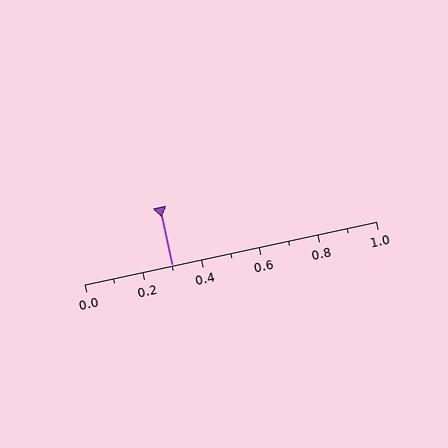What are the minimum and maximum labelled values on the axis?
The axis runs from 0.0 to 1.0.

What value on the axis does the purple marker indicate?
The marker indicates approximately 0.3.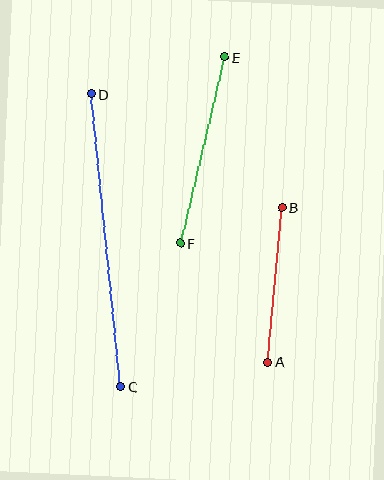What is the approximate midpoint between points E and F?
The midpoint is at approximately (202, 150) pixels.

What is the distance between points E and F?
The distance is approximately 191 pixels.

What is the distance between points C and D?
The distance is approximately 294 pixels.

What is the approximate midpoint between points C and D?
The midpoint is at approximately (106, 240) pixels.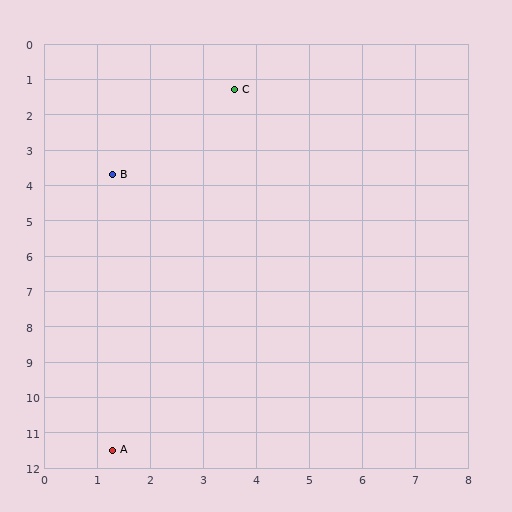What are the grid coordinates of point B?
Point B is at approximately (1.3, 3.7).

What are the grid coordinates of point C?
Point C is at approximately (3.6, 1.3).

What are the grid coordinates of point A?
Point A is at approximately (1.3, 11.5).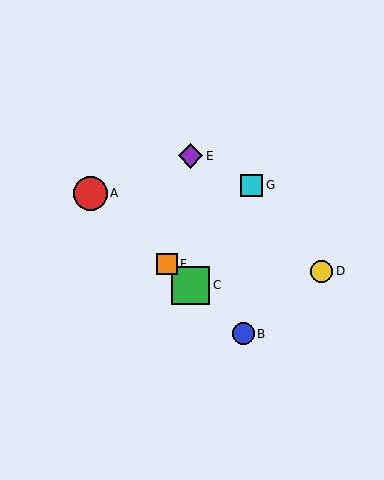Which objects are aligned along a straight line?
Objects A, B, C, F are aligned along a straight line.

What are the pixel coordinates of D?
Object D is at (322, 271).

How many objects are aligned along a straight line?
4 objects (A, B, C, F) are aligned along a straight line.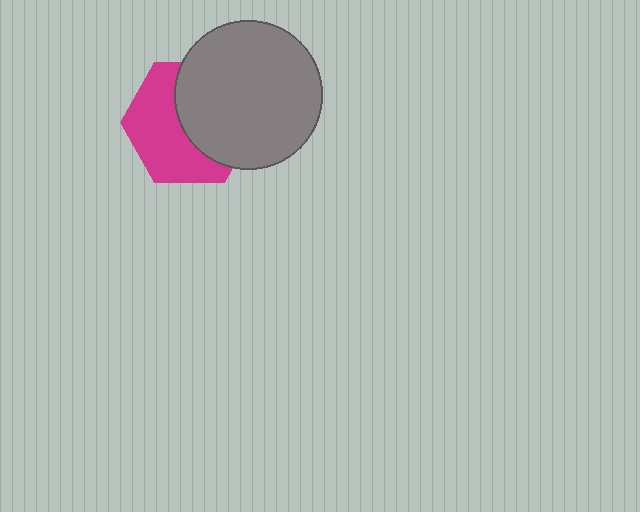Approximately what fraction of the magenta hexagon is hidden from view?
Roughly 49% of the magenta hexagon is hidden behind the gray circle.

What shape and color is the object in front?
The object in front is a gray circle.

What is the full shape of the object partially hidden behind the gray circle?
The partially hidden object is a magenta hexagon.